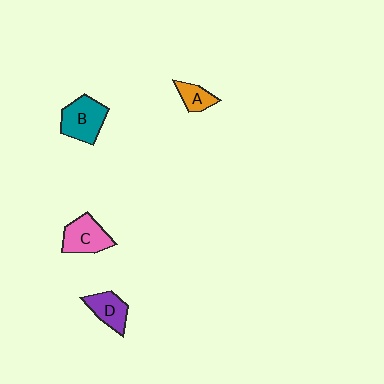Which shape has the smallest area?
Shape A (orange).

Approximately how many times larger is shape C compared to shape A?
Approximately 1.7 times.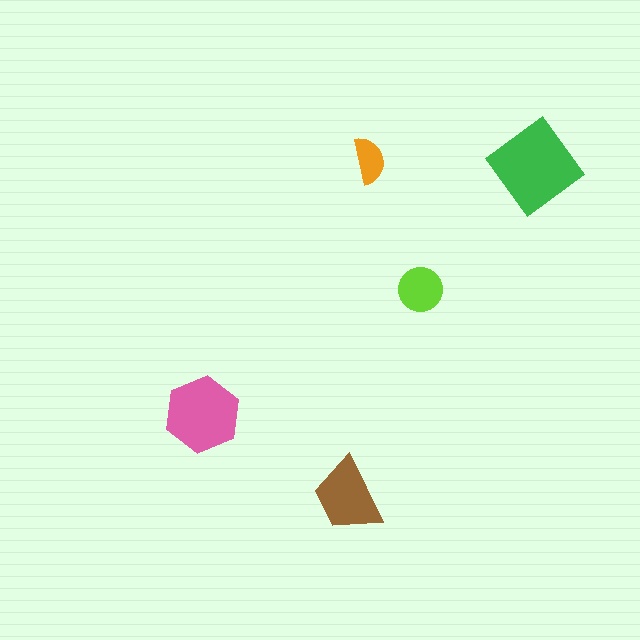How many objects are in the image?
There are 5 objects in the image.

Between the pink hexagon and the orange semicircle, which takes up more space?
The pink hexagon.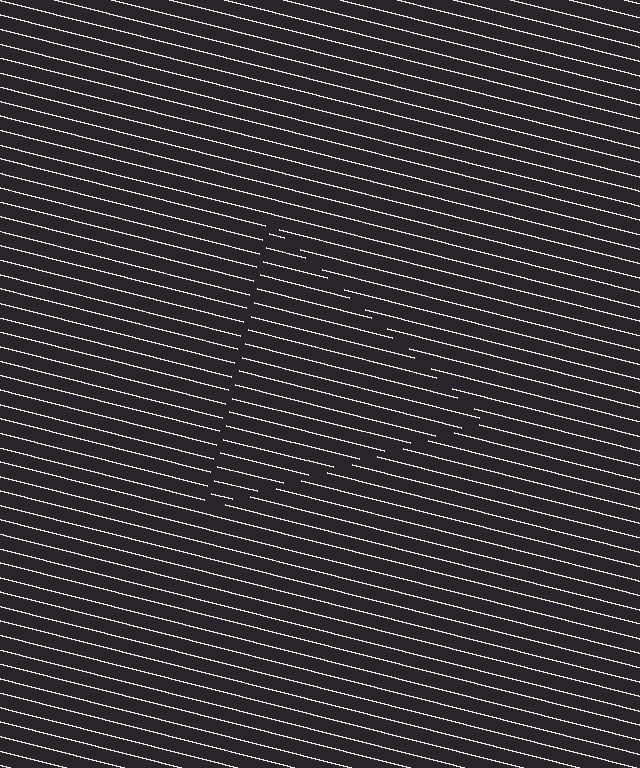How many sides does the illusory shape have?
3 sides — the line-ends trace a triangle.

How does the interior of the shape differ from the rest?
The interior of the shape contains the same grating, shifted by half a period — the contour is defined by the phase discontinuity where line-ends from the inner and outer gratings abut.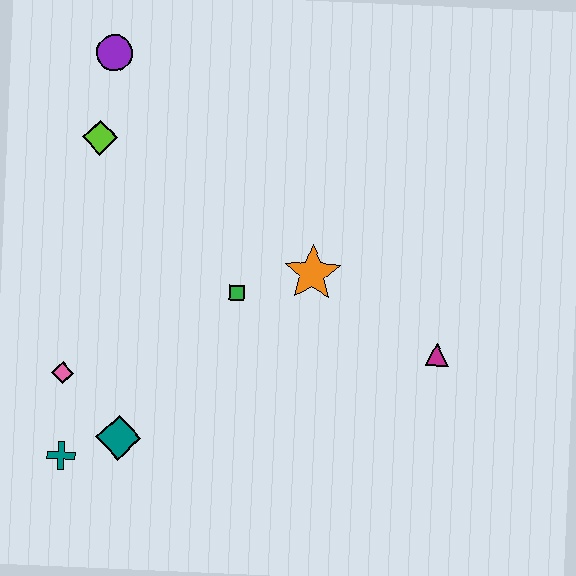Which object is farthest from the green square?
The purple circle is farthest from the green square.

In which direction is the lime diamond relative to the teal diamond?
The lime diamond is above the teal diamond.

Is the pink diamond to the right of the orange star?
No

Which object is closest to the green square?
The orange star is closest to the green square.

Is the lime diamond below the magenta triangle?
No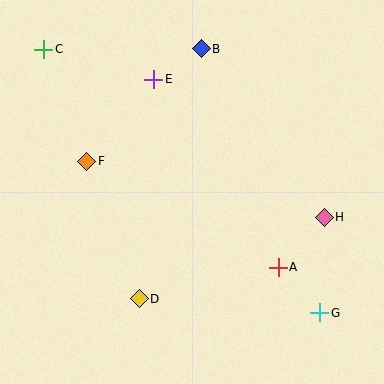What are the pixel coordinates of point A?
Point A is at (278, 267).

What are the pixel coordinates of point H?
Point H is at (324, 217).